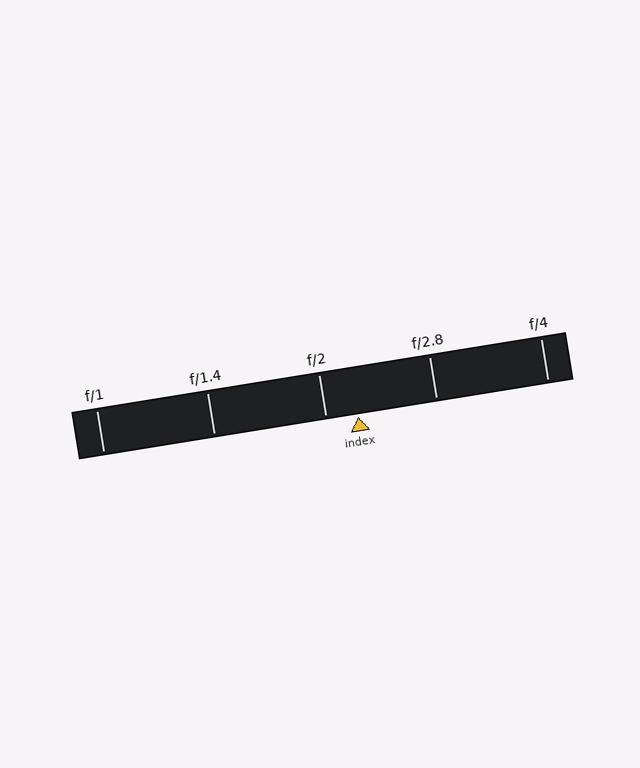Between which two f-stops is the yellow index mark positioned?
The index mark is between f/2 and f/2.8.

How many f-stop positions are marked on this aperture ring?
There are 5 f-stop positions marked.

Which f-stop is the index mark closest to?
The index mark is closest to f/2.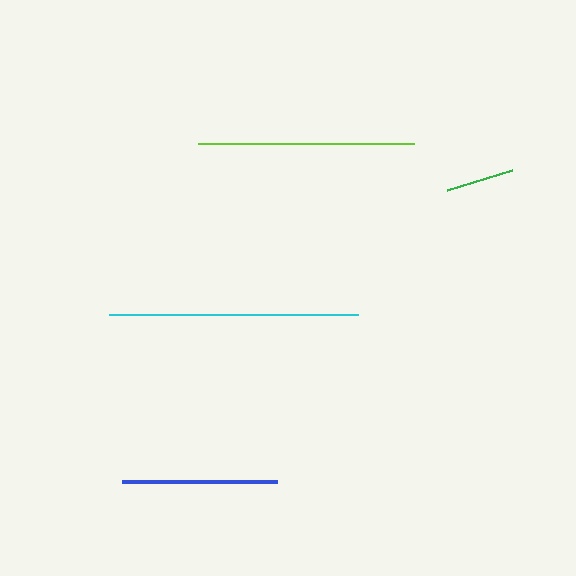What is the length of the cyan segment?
The cyan segment is approximately 250 pixels long.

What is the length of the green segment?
The green segment is approximately 68 pixels long.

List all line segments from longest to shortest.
From longest to shortest: cyan, lime, blue, green.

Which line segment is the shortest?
The green line is the shortest at approximately 68 pixels.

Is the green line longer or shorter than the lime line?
The lime line is longer than the green line.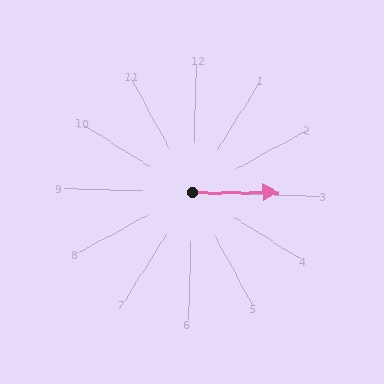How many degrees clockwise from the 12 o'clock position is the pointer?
Approximately 89 degrees.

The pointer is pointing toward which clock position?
Roughly 3 o'clock.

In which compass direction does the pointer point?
East.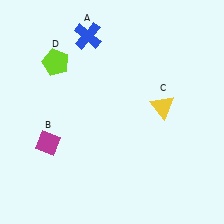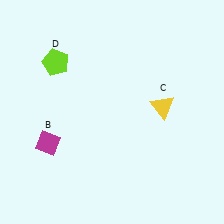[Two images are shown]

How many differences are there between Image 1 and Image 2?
There is 1 difference between the two images.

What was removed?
The blue cross (A) was removed in Image 2.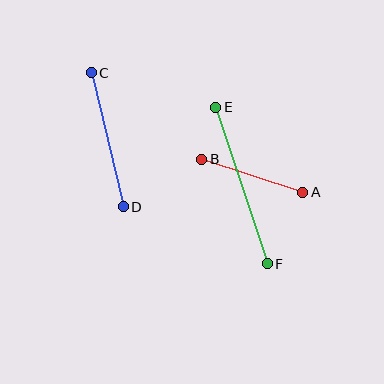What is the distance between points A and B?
The distance is approximately 106 pixels.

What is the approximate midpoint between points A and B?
The midpoint is at approximately (252, 176) pixels.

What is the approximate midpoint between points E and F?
The midpoint is at approximately (241, 185) pixels.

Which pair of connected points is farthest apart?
Points E and F are farthest apart.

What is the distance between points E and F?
The distance is approximately 165 pixels.